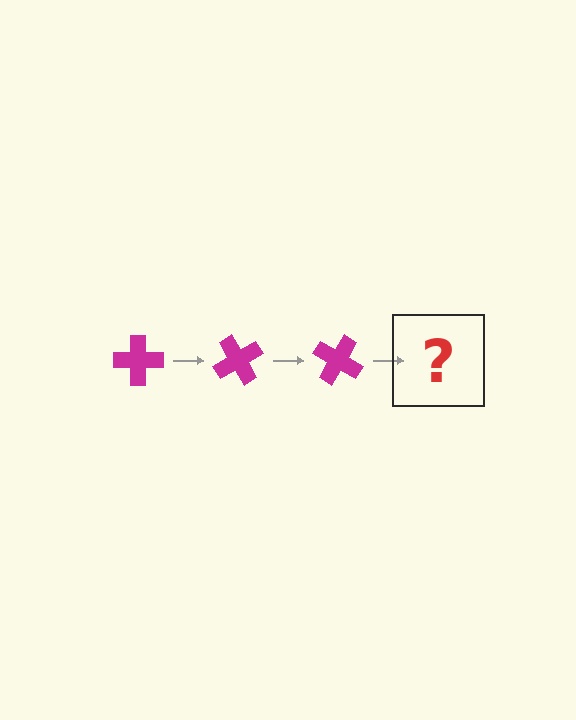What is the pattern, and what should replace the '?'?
The pattern is that the cross rotates 60 degrees each step. The '?' should be a magenta cross rotated 180 degrees.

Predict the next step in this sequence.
The next step is a magenta cross rotated 180 degrees.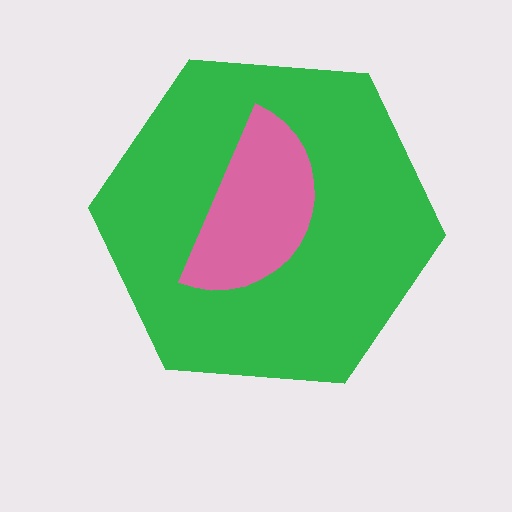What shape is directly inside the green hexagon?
The pink semicircle.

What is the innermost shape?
The pink semicircle.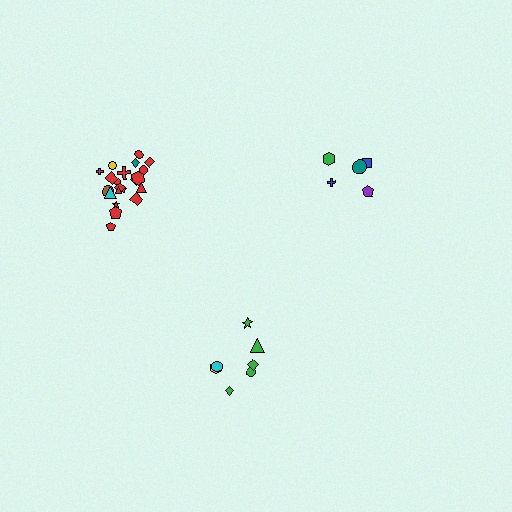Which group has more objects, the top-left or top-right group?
The top-left group.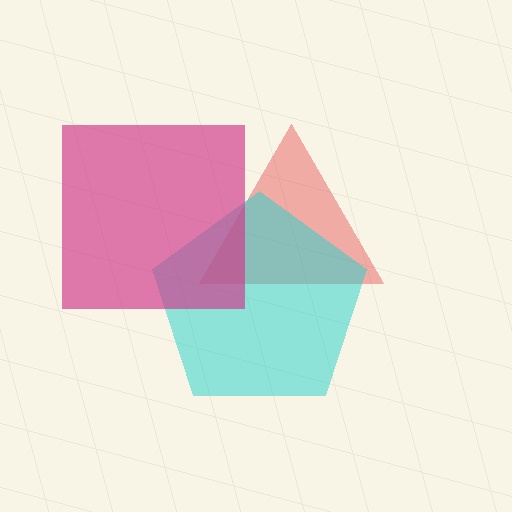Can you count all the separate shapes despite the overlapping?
Yes, there are 3 separate shapes.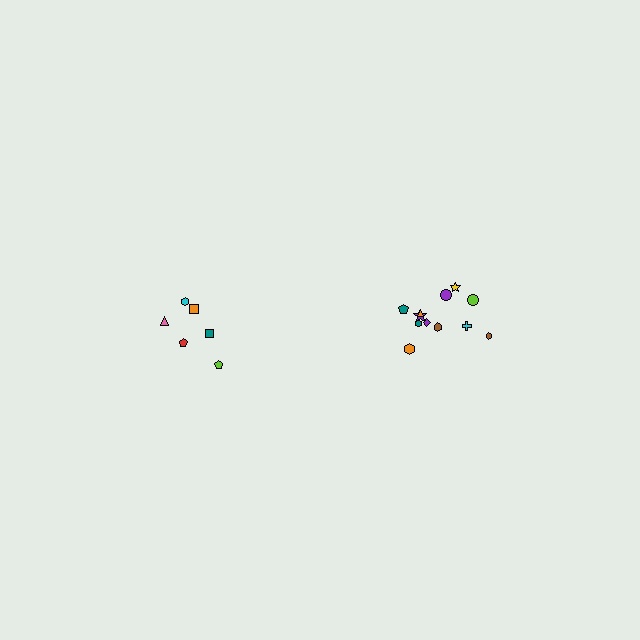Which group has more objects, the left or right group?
The right group.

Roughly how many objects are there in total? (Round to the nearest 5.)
Roughly 20 objects in total.